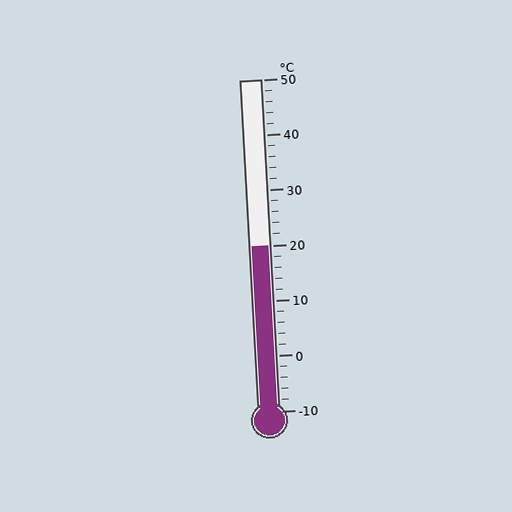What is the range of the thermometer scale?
The thermometer scale ranges from -10°C to 50°C.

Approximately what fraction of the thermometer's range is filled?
The thermometer is filled to approximately 50% of its range.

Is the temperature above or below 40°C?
The temperature is below 40°C.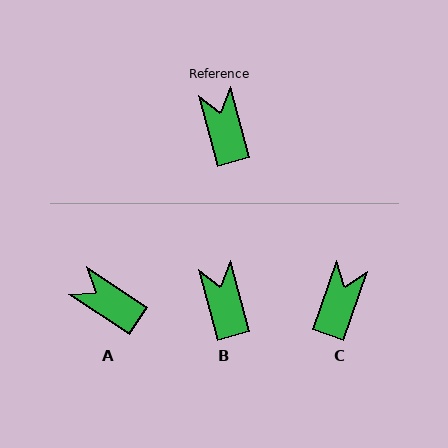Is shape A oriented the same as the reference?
No, it is off by about 41 degrees.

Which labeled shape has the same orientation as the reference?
B.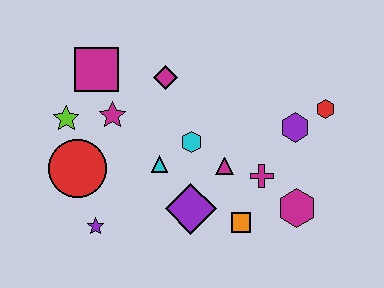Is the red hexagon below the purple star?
No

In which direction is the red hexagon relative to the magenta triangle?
The red hexagon is to the right of the magenta triangle.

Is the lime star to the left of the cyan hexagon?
Yes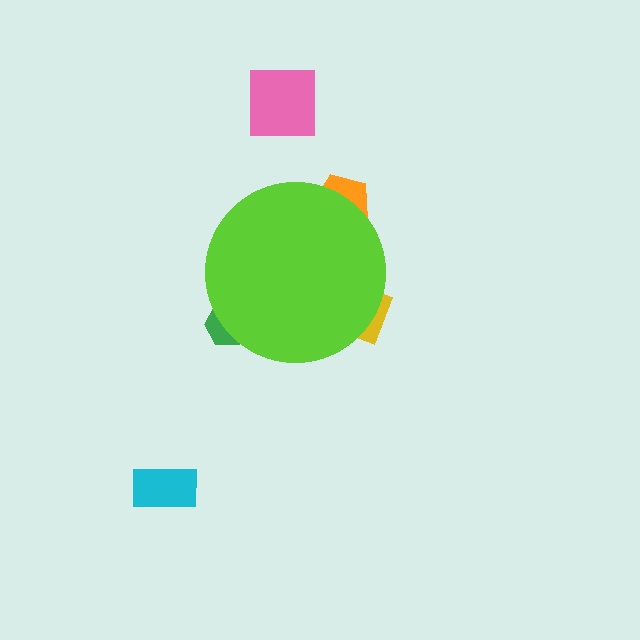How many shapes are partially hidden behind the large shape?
3 shapes are partially hidden.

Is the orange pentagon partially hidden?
Yes, the orange pentagon is partially hidden behind the lime circle.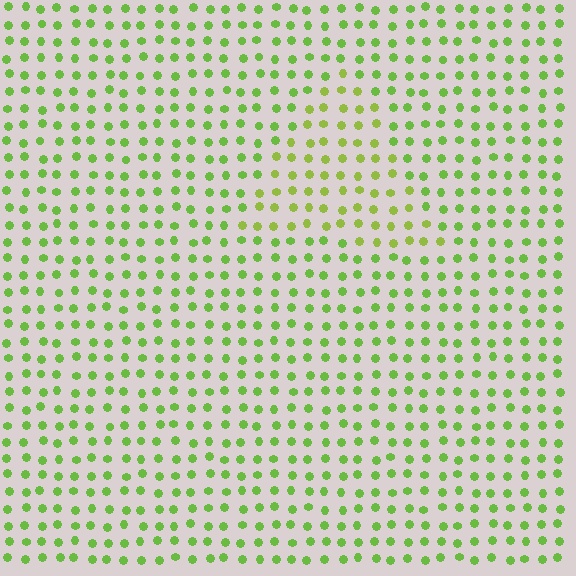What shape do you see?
I see a triangle.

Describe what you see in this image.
The image is filled with small lime elements in a uniform arrangement. A triangle-shaped region is visible where the elements are tinted to a slightly different hue, forming a subtle color boundary.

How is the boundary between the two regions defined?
The boundary is defined purely by a slight shift in hue (about 20 degrees). Spacing, size, and orientation are identical on both sides.